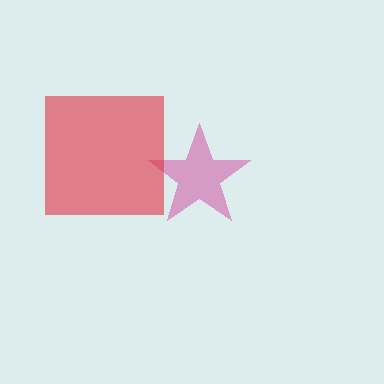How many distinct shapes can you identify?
There are 2 distinct shapes: a magenta star, a red square.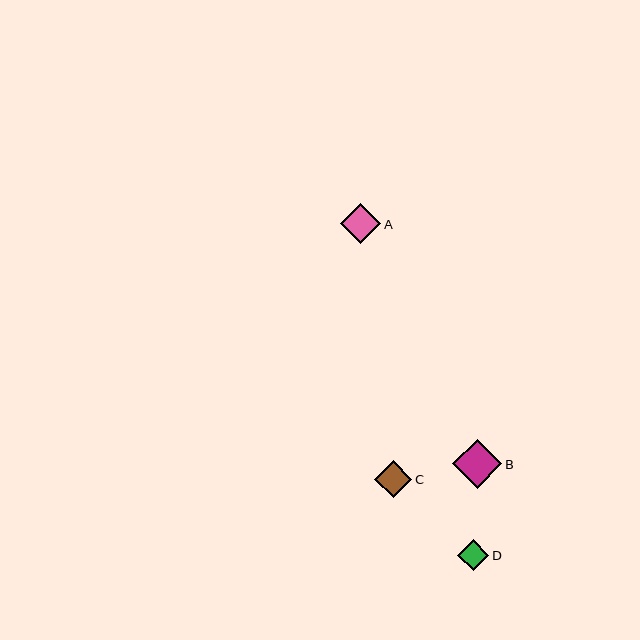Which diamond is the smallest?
Diamond D is the smallest with a size of approximately 31 pixels.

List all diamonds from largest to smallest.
From largest to smallest: B, A, C, D.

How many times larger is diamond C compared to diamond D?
Diamond C is approximately 1.2 times the size of diamond D.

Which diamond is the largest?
Diamond B is the largest with a size of approximately 49 pixels.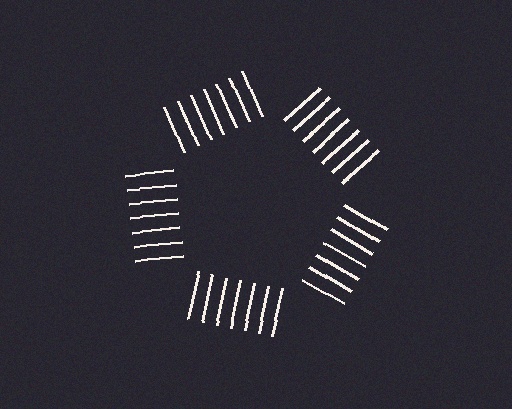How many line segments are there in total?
35 — 7 along each of the 5 edges.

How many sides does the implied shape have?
5 sides — the line-ends trace a pentagon.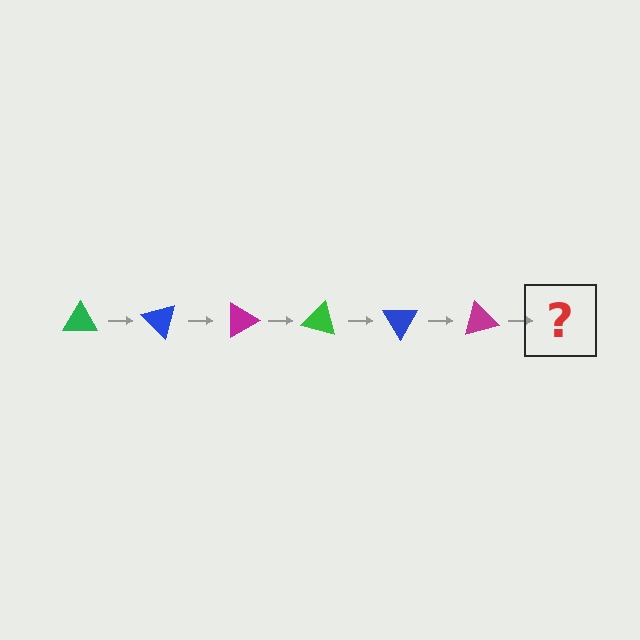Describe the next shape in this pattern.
It should be a green triangle, rotated 270 degrees from the start.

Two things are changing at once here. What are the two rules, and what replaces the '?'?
The two rules are that it rotates 45 degrees each step and the color cycles through green, blue, and magenta. The '?' should be a green triangle, rotated 270 degrees from the start.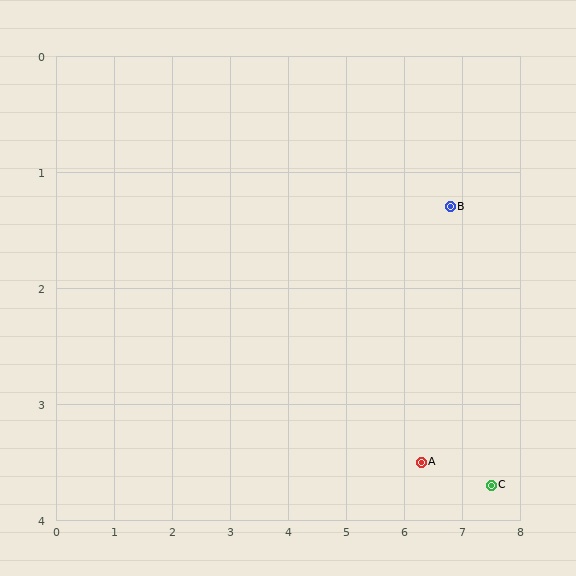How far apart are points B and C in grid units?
Points B and C are about 2.5 grid units apart.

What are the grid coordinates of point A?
Point A is at approximately (6.3, 3.5).